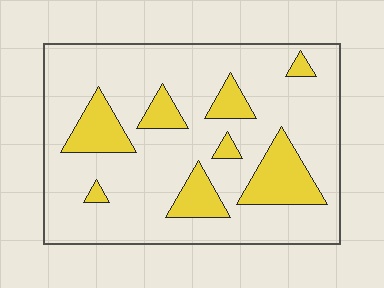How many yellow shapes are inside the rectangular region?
8.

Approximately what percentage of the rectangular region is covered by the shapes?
Approximately 20%.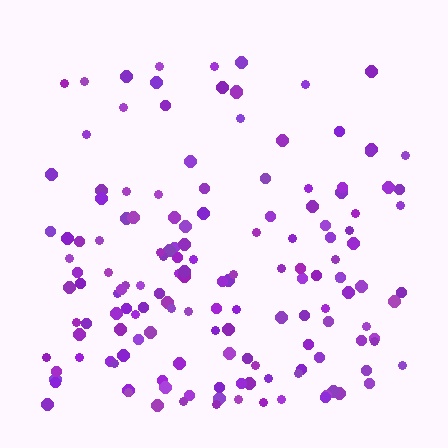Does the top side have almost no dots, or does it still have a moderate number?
Still a moderate number, just noticeably fewer than the bottom.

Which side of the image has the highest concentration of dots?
The bottom.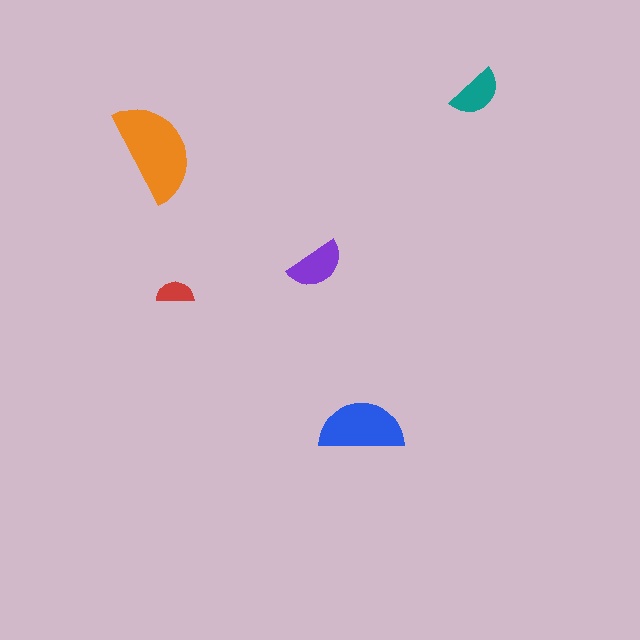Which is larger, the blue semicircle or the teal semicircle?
The blue one.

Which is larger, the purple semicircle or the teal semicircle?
The purple one.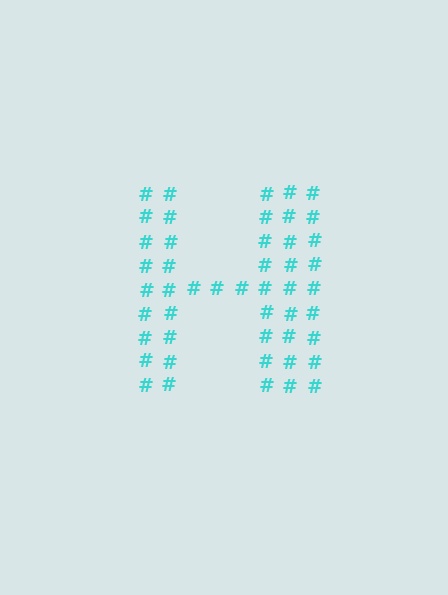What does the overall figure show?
The overall figure shows the letter H.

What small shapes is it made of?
It is made of small hash symbols.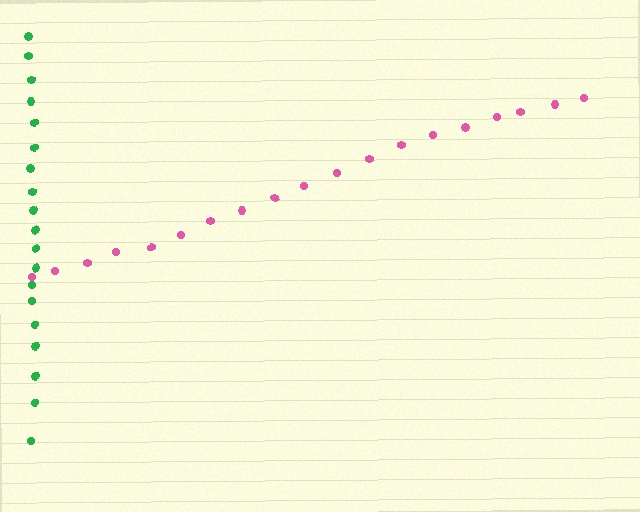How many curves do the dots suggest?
There are 2 distinct paths.